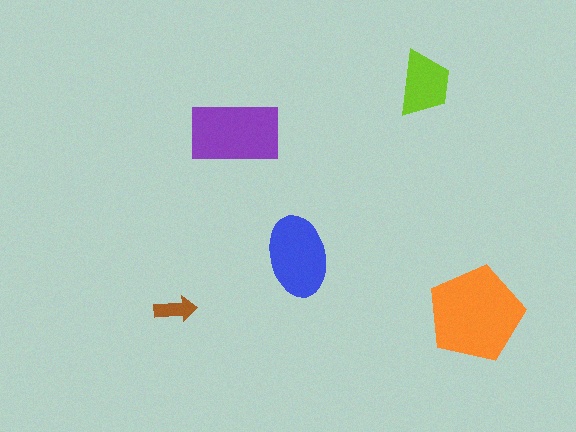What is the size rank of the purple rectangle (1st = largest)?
2nd.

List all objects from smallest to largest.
The brown arrow, the lime trapezoid, the blue ellipse, the purple rectangle, the orange pentagon.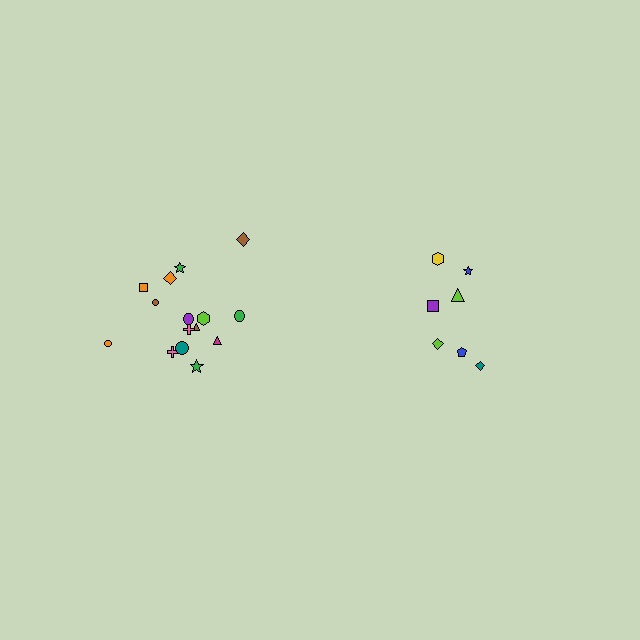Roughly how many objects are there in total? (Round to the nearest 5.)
Roughly 20 objects in total.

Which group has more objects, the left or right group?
The left group.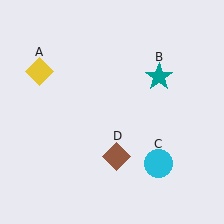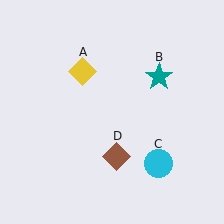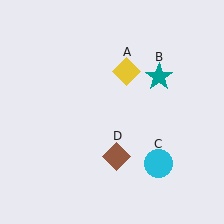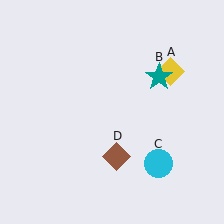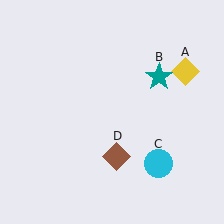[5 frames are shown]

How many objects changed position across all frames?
1 object changed position: yellow diamond (object A).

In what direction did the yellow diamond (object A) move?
The yellow diamond (object A) moved right.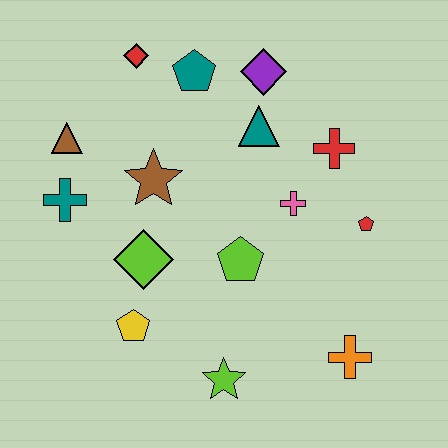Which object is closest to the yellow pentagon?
The lime diamond is closest to the yellow pentagon.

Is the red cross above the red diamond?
No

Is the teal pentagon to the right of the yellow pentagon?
Yes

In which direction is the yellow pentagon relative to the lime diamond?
The yellow pentagon is below the lime diamond.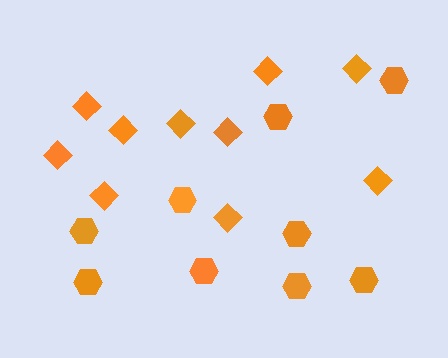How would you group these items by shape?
There are 2 groups: one group of hexagons (9) and one group of diamonds (10).